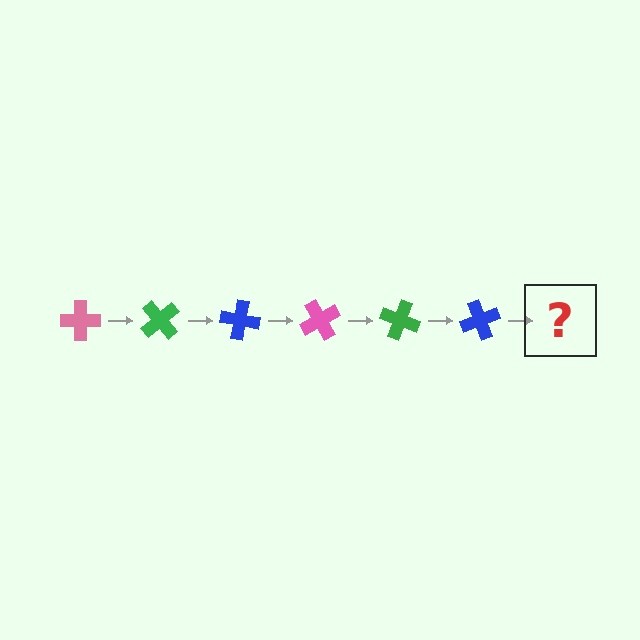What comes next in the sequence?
The next element should be a pink cross, rotated 300 degrees from the start.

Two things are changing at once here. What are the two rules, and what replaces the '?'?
The two rules are that it rotates 50 degrees each step and the color cycles through pink, green, and blue. The '?' should be a pink cross, rotated 300 degrees from the start.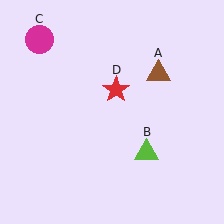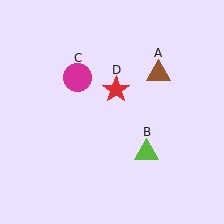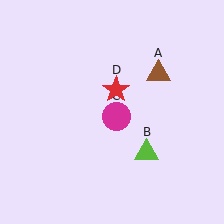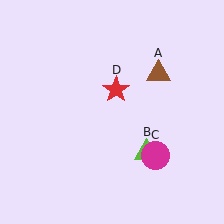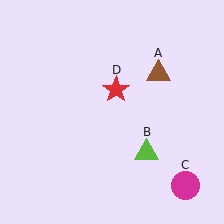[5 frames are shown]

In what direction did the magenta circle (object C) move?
The magenta circle (object C) moved down and to the right.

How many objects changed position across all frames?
1 object changed position: magenta circle (object C).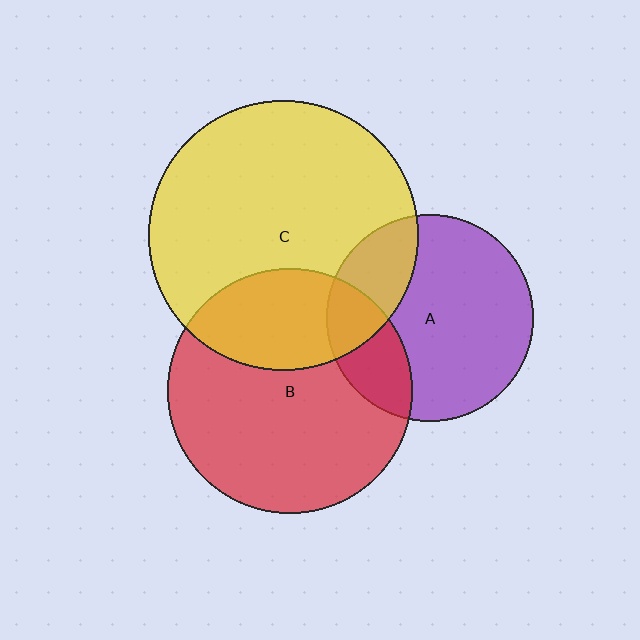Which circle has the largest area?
Circle C (yellow).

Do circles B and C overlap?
Yes.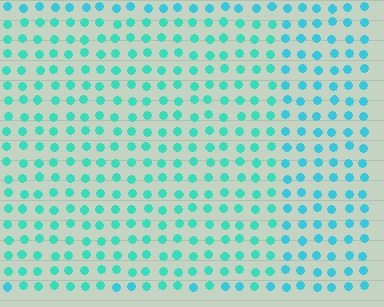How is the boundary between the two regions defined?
The boundary is defined purely by a slight shift in hue (about 20 degrees). Spacing, size, and orientation are identical on both sides.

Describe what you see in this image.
The image is filled with small cyan elements in a uniform arrangement. A rectangle-shaped region is visible where the elements are tinted to a slightly different hue, forming a subtle color boundary.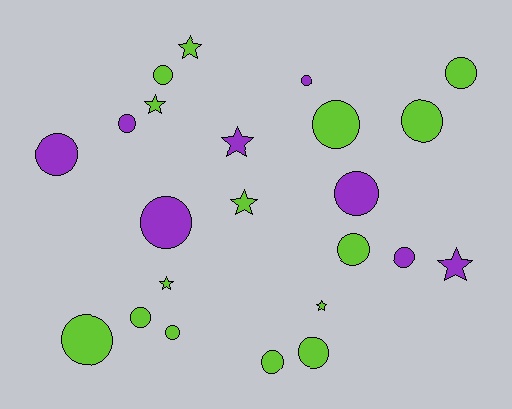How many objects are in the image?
There are 23 objects.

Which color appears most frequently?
Lime, with 15 objects.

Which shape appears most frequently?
Circle, with 16 objects.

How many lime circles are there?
There are 10 lime circles.